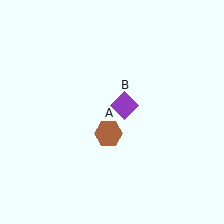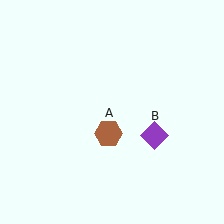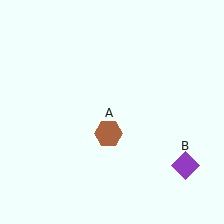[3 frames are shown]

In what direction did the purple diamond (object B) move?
The purple diamond (object B) moved down and to the right.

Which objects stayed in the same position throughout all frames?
Brown hexagon (object A) remained stationary.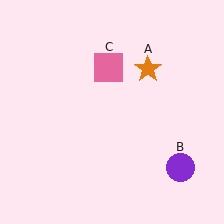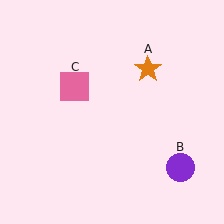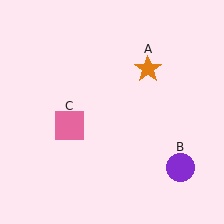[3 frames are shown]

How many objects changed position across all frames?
1 object changed position: pink square (object C).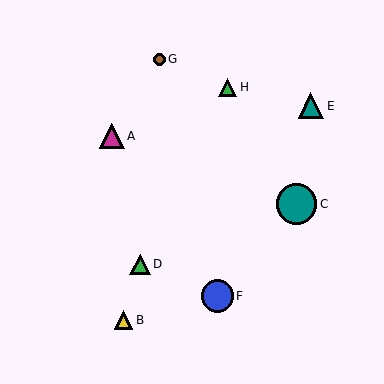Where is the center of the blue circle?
The center of the blue circle is at (217, 296).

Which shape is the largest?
The teal circle (labeled C) is the largest.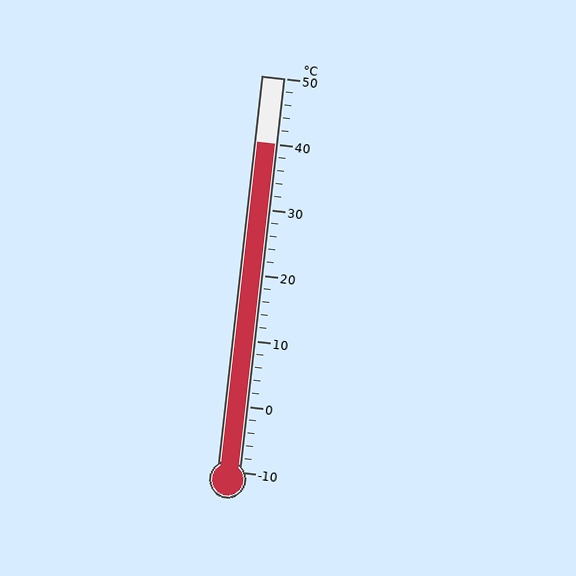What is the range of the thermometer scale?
The thermometer scale ranges from -10°C to 50°C.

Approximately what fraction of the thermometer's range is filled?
The thermometer is filled to approximately 85% of its range.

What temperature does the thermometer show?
The thermometer shows approximately 40°C.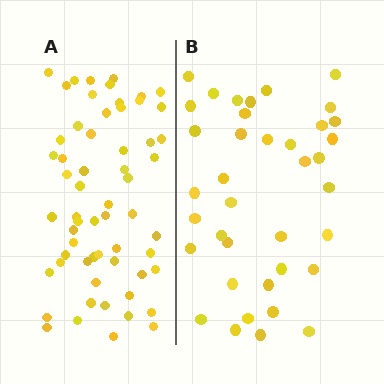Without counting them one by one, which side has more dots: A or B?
Region A (the left region) has more dots.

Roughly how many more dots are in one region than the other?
Region A has approximately 20 more dots than region B.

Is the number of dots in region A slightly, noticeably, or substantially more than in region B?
Region A has substantially more. The ratio is roughly 1.6 to 1.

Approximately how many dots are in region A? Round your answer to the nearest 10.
About 60 dots.